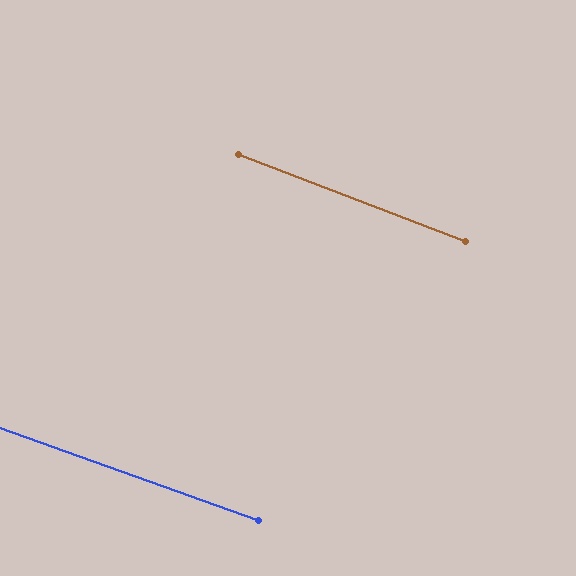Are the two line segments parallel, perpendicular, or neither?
Parallel — their directions differ by only 1.6°.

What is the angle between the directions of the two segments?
Approximately 2 degrees.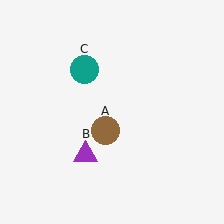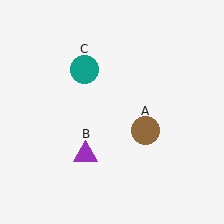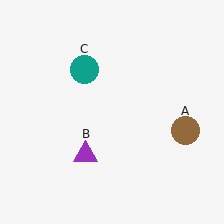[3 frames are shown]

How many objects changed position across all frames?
1 object changed position: brown circle (object A).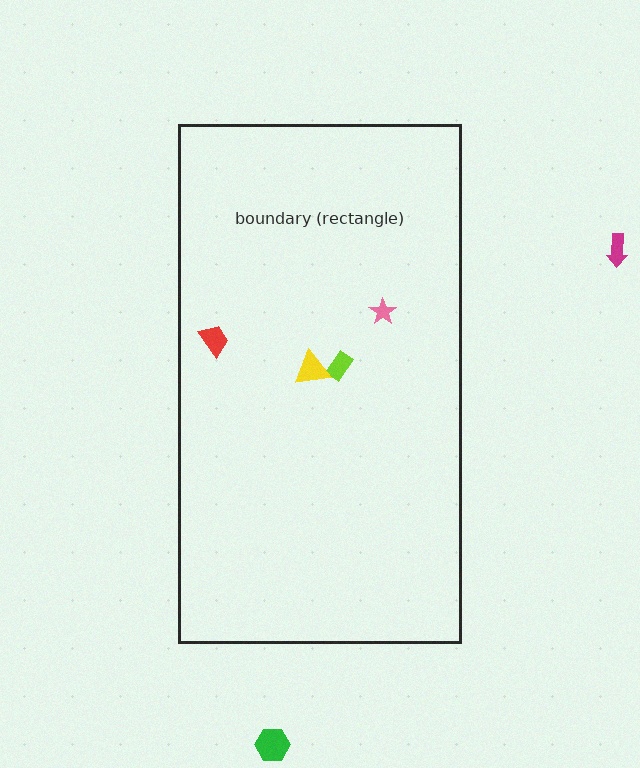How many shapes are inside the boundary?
4 inside, 2 outside.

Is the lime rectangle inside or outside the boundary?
Inside.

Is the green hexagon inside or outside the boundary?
Outside.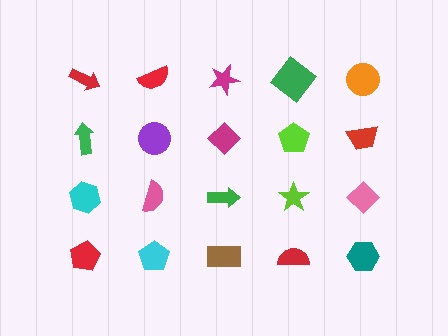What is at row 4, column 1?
A red pentagon.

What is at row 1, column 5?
An orange circle.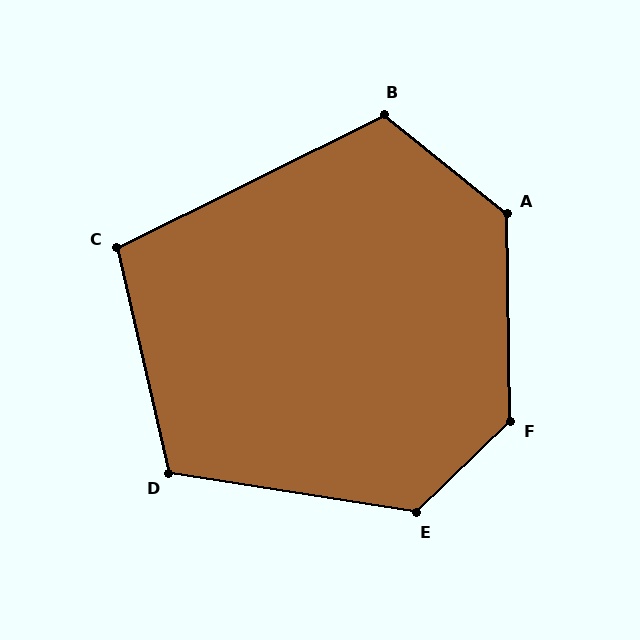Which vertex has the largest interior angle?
F, at approximately 133 degrees.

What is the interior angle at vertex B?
Approximately 115 degrees (obtuse).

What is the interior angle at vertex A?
Approximately 130 degrees (obtuse).